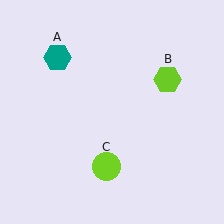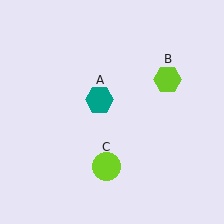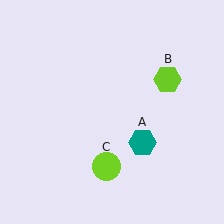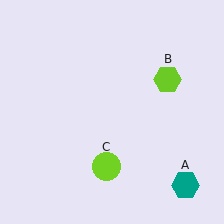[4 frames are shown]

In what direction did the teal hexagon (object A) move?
The teal hexagon (object A) moved down and to the right.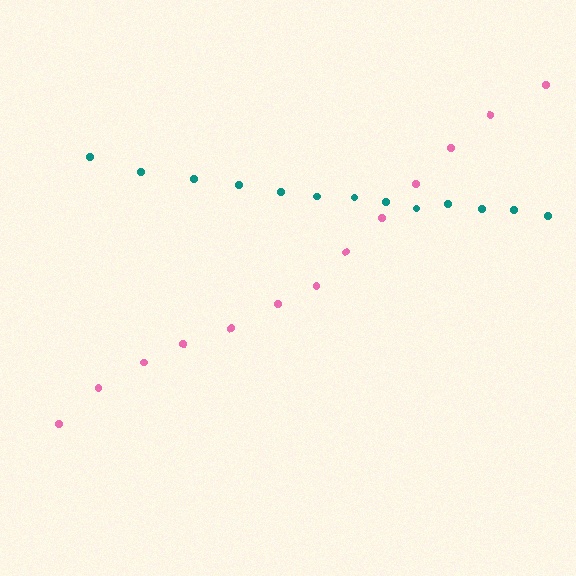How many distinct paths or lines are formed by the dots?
There are 2 distinct paths.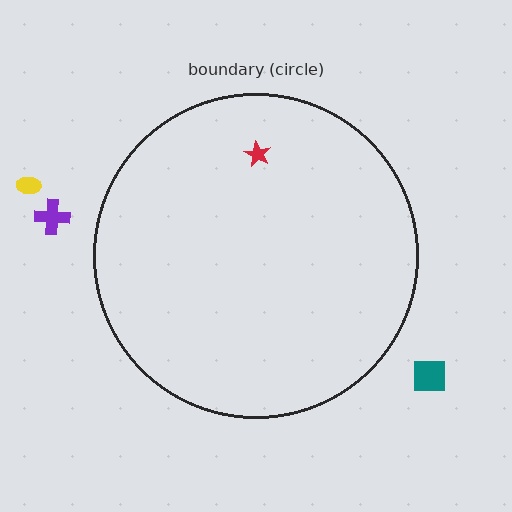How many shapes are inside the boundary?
1 inside, 3 outside.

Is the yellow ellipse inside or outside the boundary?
Outside.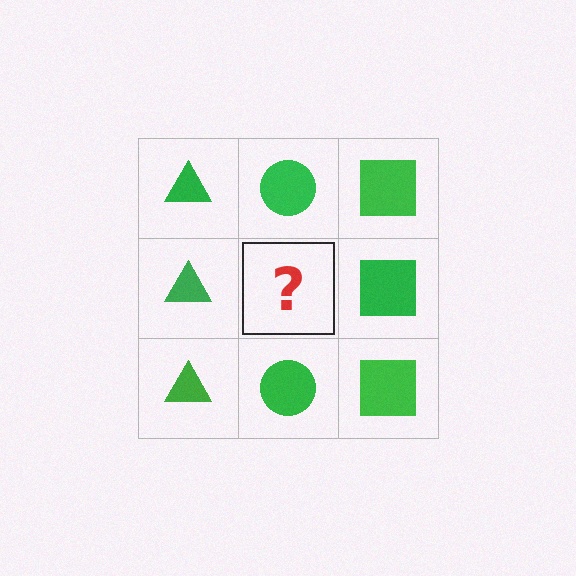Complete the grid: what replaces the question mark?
The question mark should be replaced with a green circle.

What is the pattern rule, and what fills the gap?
The rule is that each column has a consistent shape. The gap should be filled with a green circle.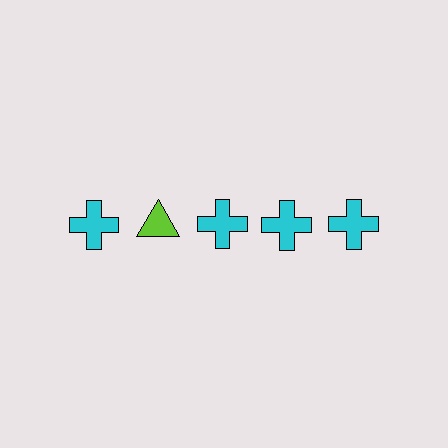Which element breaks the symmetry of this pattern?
The lime triangle in the top row, second from left column breaks the symmetry. All other shapes are cyan crosses.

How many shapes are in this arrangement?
There are 5 shapes arranged in a grid pattern.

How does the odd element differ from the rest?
It differs in both color (lime instead of cyan) and shape (triangle instead of cross).